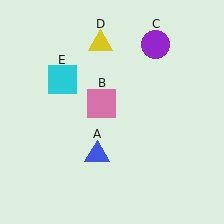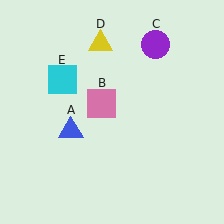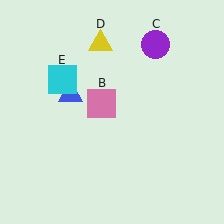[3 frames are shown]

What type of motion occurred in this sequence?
The blue triangle (object A) rotated clockwise around the center of the scene.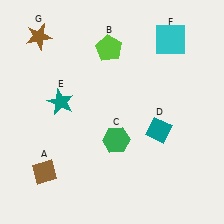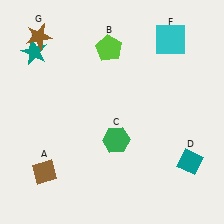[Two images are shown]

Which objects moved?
The objects that moved are: the teal diamond (D), the teal star (E).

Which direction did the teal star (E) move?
The teal star (E) moved up.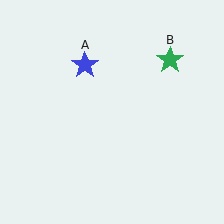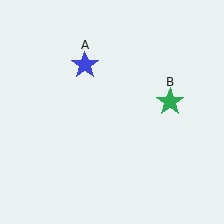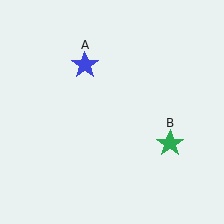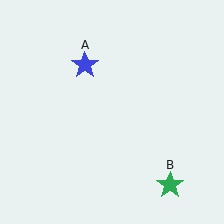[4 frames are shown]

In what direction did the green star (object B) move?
The green star (object B) moved down.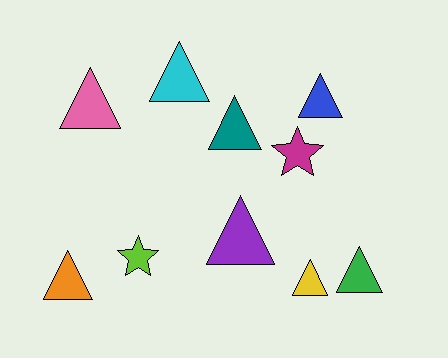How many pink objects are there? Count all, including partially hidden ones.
There is 1 pink object.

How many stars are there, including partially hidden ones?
There are 2 stars.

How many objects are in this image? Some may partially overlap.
There are 10 objects.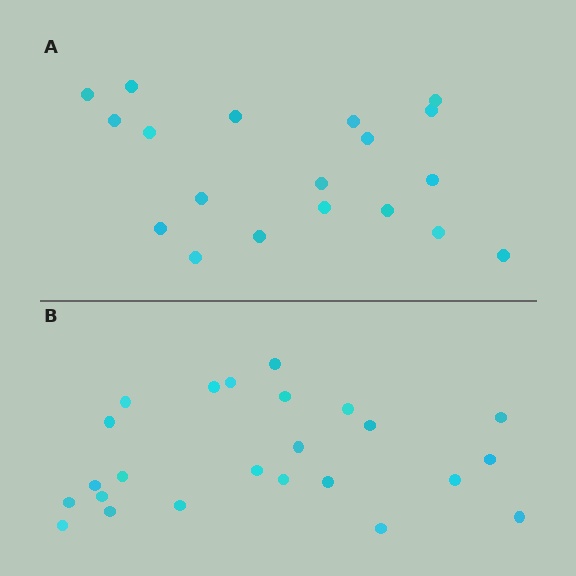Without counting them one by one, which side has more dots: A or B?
Region B (the bottom region) has more dots.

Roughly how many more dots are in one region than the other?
Region B has about 5 more dots than region A.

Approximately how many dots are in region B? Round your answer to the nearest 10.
About 20 dots. (The exact count is 24, which rounds to 20.)